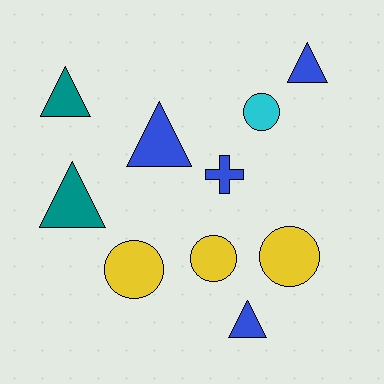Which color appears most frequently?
Blue, with 4 objects.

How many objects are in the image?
There are 10 objects.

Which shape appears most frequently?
Triangle, with 5 objects.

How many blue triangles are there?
There are 3 blue triangles.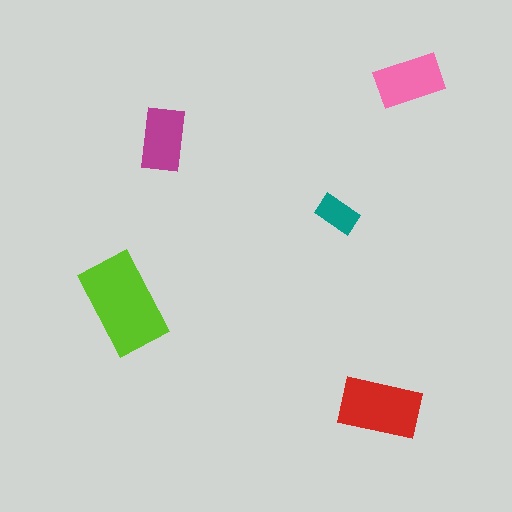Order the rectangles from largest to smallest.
the lime one, the red one, the pink one, the magenta one, the teal one.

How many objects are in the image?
There are 5 objects in the image.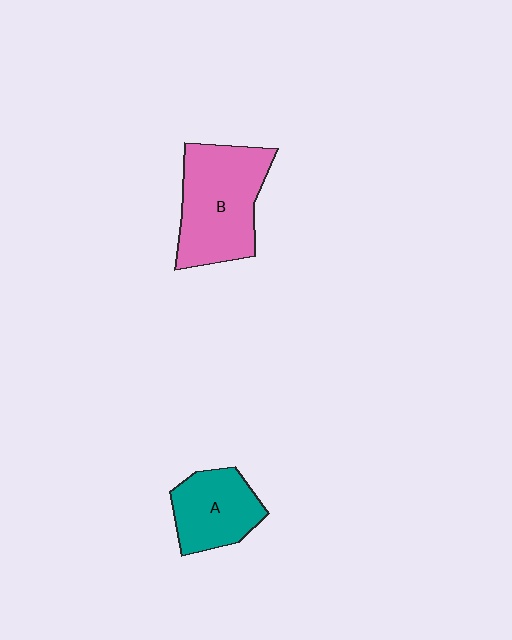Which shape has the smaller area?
Shape A (teal).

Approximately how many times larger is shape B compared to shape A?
Approximately 1.5 times.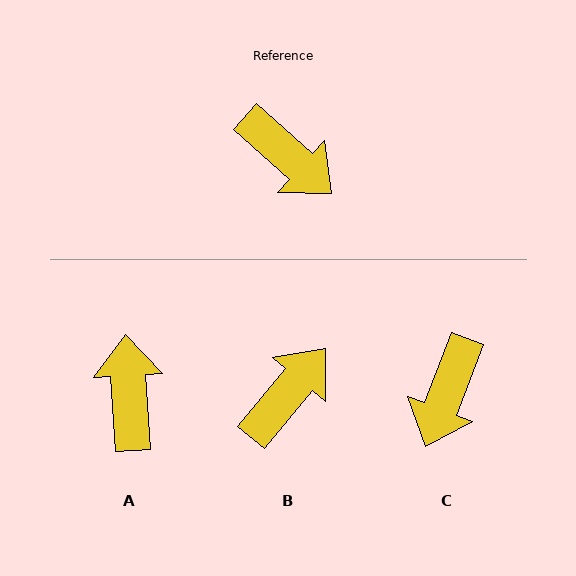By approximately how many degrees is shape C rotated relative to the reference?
Approximately 69 degrees clockwise.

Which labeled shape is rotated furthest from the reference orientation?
A, about 135 degrees away.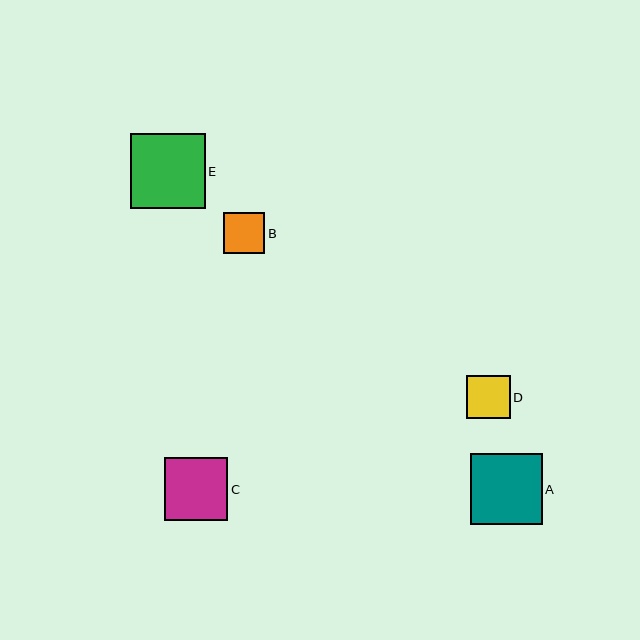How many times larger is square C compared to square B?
Square C is approximately 1.5 times the size of square B.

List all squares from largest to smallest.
From largest to smallest: E, A, C, D, B.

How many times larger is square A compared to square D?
Square A is approximately 1.6 times the size of square D.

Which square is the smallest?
Square B is the smallest with a size of approximately 41 pixels.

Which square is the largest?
Square E is the largest with a size of approximately 75 pixels.